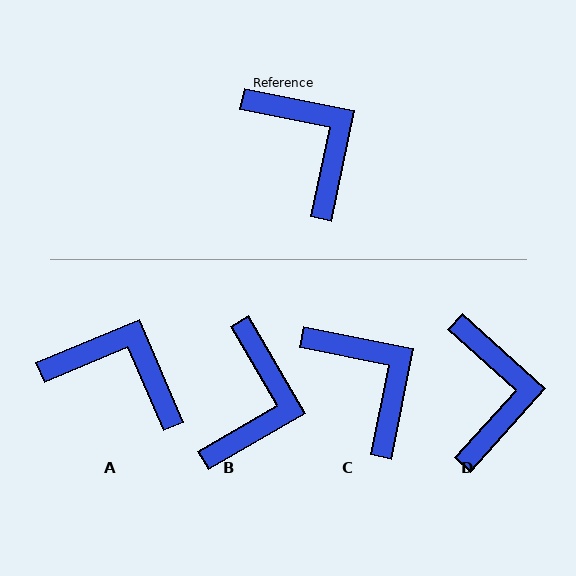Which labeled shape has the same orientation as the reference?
C.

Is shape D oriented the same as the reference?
No, it is off by about 30 degrees.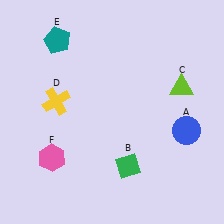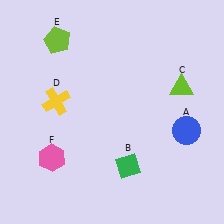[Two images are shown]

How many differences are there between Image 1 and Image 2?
There is 1 difference between the two images.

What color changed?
The pentagon (E) changed from teal in Image 1 to lime in Image 2.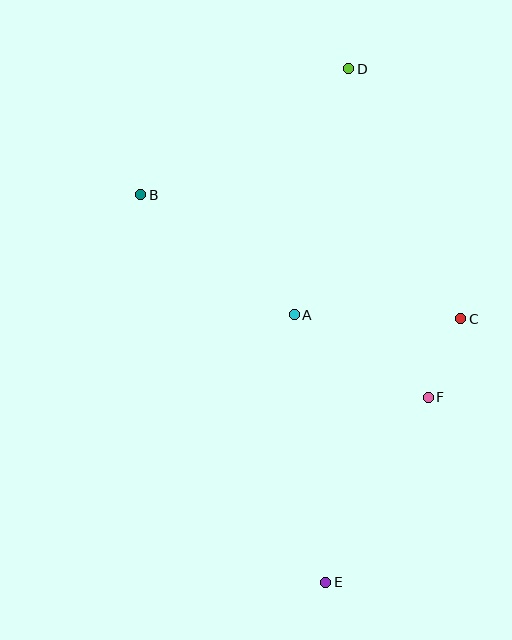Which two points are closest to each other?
Points C and F are closest to each other.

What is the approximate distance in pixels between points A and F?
The distance between A and F is approximately 157 pixels.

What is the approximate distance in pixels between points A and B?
The distance between A and B is approximately 195 pixels.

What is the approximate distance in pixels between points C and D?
The distance between C and D is approximately 274 pixels.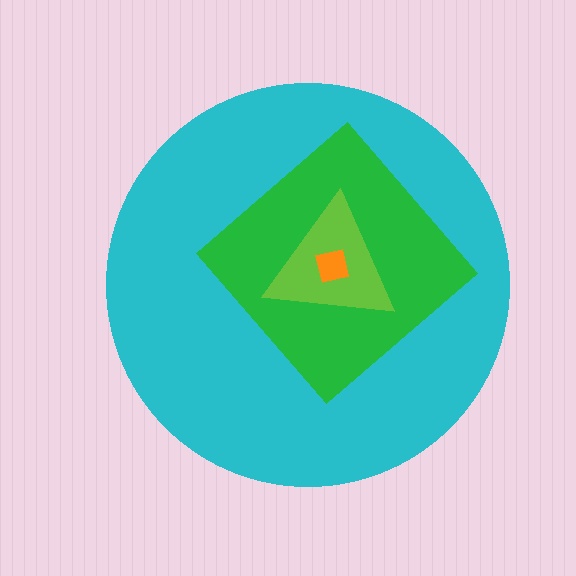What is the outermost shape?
The cyan circle.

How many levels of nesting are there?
4.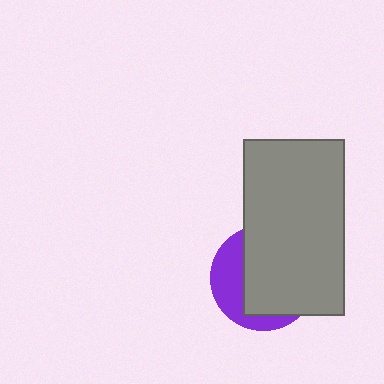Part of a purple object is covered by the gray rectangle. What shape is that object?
It is a circle.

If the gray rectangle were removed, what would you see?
You would see the complete purple circle.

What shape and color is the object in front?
The object in front is a gray rectangle.